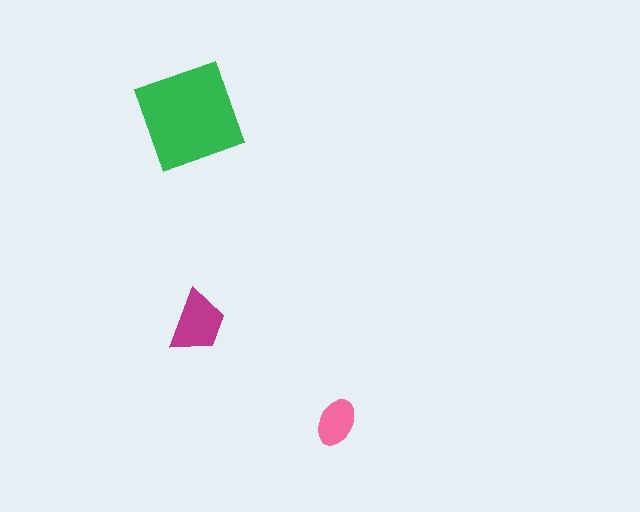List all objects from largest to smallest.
The green diamond, the magenta trapezoid, the pink ellipse.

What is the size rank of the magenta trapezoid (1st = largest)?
2nd.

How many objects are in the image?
There are 3 objects in the image.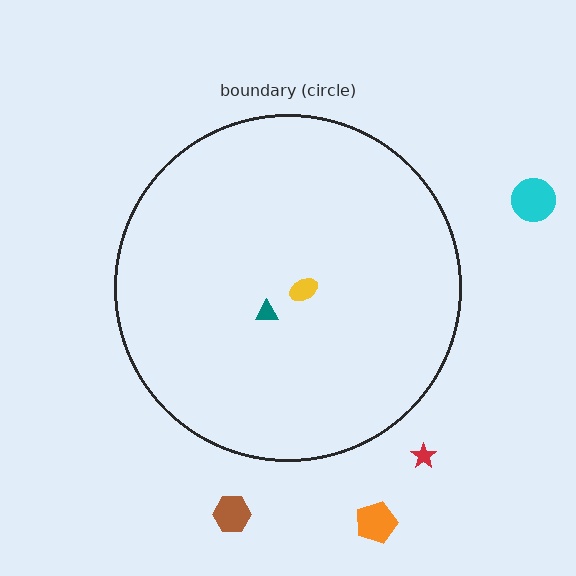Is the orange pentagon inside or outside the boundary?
Outside.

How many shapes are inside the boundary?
2 inside, 4 outside.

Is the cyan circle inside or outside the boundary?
Outside.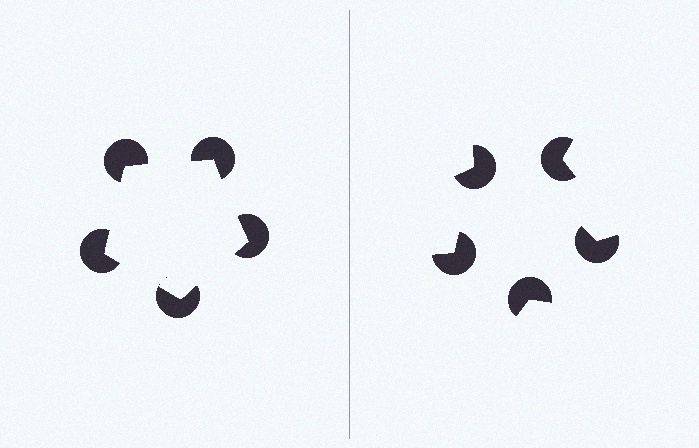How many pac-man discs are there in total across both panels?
10 — 5 on each side.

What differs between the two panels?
The pac-man discs are positioned identically on both sides; only the wedge orientations differ. On the left they align to a pentagon; on the right they are misaligned.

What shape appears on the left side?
An illusory pentagon.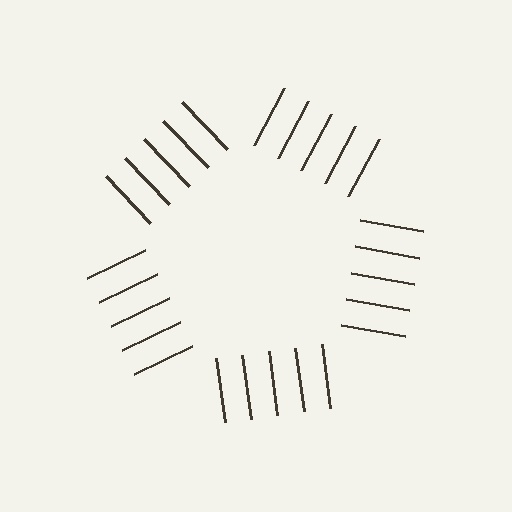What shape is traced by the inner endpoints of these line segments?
An illusory pentagon — the line segments terminate on its edges but no continuous stroke is drawn.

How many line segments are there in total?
25 — 5 along each of the 5 edges.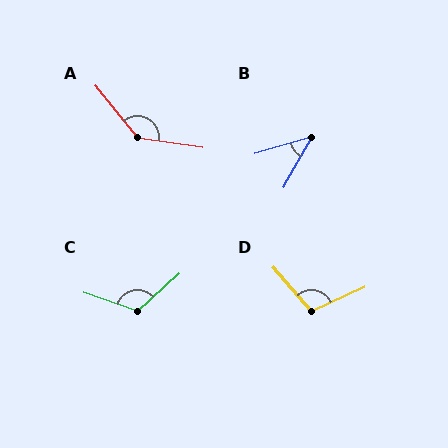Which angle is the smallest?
B, at approximately 44 degrees.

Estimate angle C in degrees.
Approximately 119 degrees.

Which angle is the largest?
A, at approximately 137 degrees.